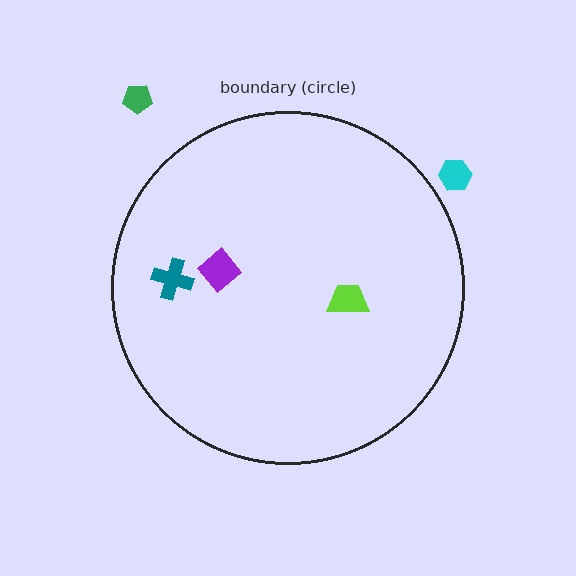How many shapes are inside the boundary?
3 inside, 2 outside.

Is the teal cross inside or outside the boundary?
Inside.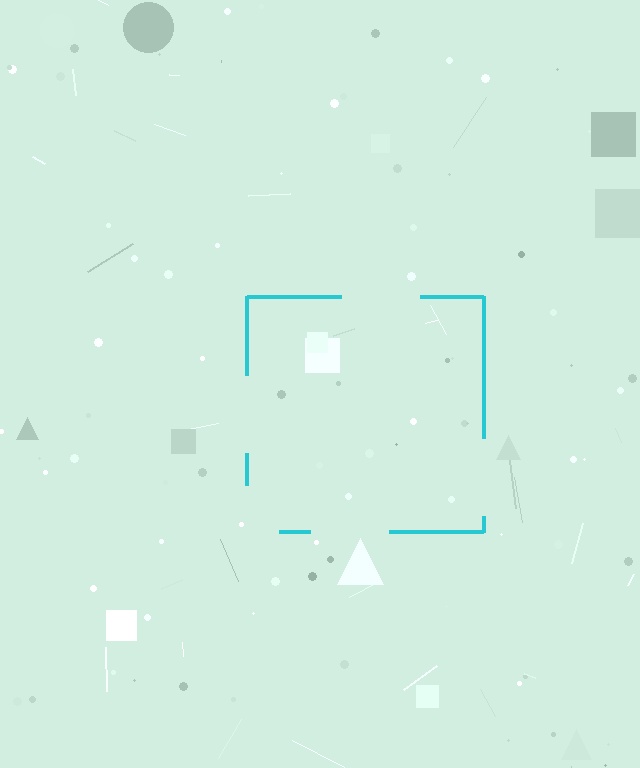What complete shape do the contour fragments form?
The contour fragments form a square.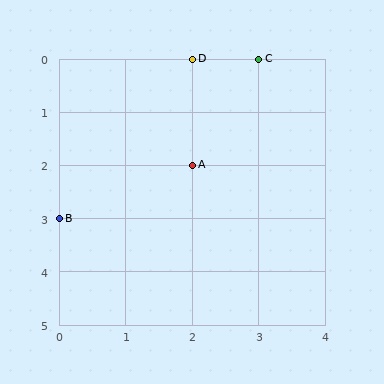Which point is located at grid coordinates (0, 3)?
Point B is at (0, 3).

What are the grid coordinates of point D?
Point D is at grid coordinates (2, 0).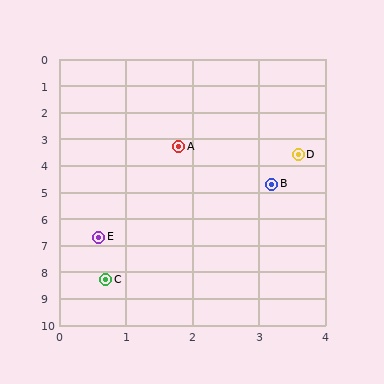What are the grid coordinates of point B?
Point B is at approximately (3.2, 4.7).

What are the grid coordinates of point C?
Point C is at approximately (0.7, 8.3).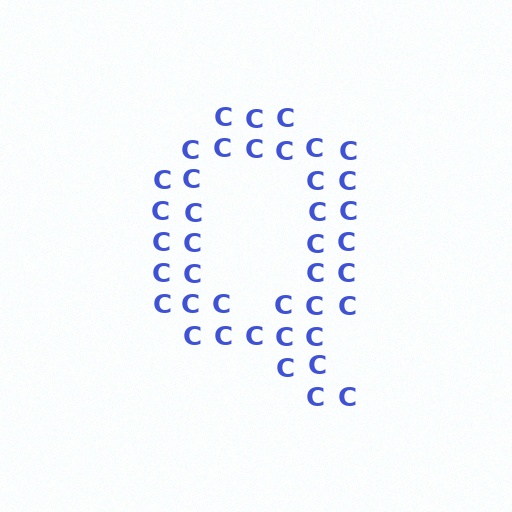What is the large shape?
The large shape is the letter Q.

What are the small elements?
The small elements are letter C's.